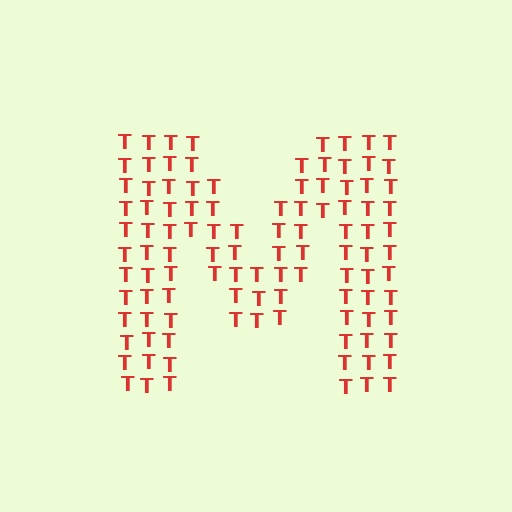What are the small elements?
The small elements are letter T's.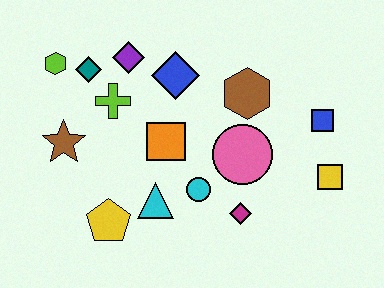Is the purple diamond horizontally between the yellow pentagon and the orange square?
Yes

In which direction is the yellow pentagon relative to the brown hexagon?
The yellow pentagon is to the left of the brown hexagon.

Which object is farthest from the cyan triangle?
The blue square is farthest from the cyan triangle.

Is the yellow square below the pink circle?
Yes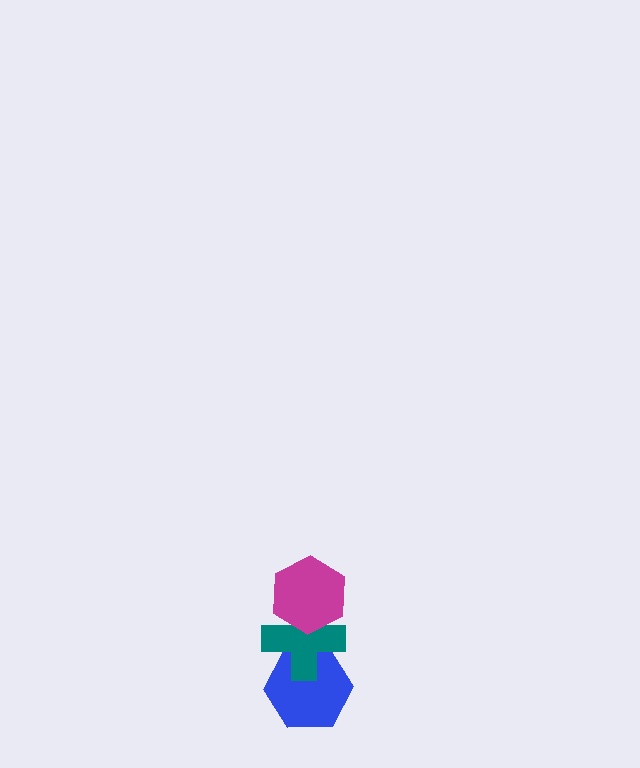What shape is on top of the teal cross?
The magenta hexagon is on top of the teal cross.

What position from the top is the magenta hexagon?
The magenta hexagon is 1st from the top.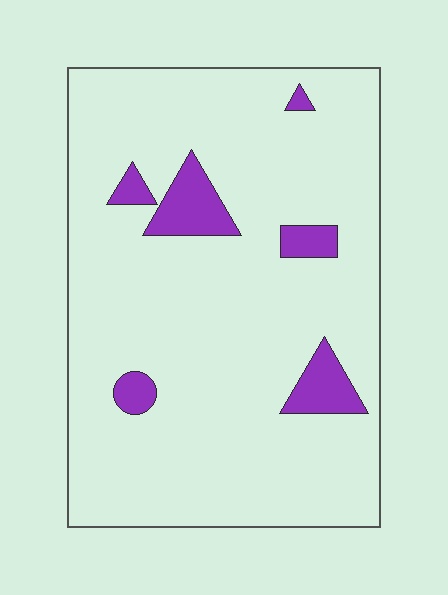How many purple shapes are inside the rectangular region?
6.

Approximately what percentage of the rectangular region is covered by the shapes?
Approximately 10%.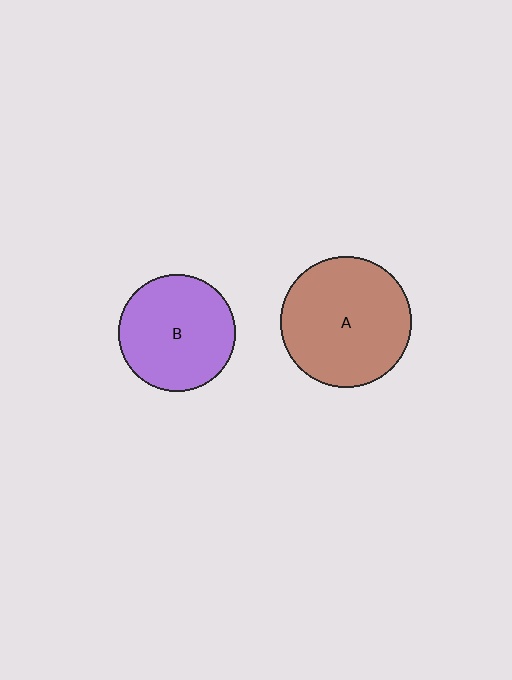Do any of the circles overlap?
No, none of the circles overlap.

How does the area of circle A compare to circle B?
Approximately 1.2 times.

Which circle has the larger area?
Circle A (brown).